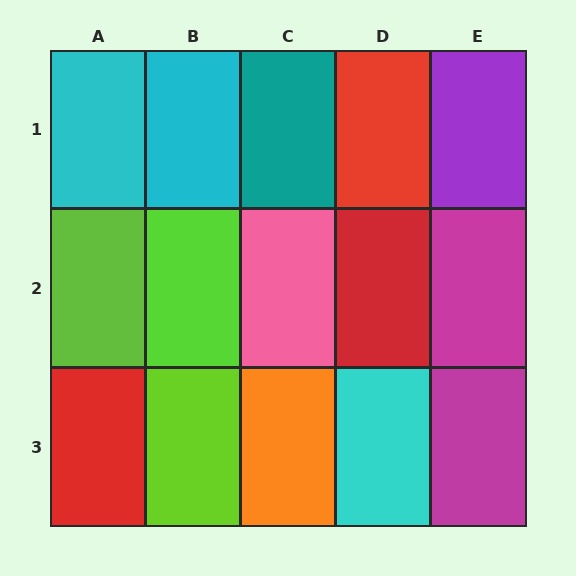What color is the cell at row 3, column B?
Lime.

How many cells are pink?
1 cell is pink.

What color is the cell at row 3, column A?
Red.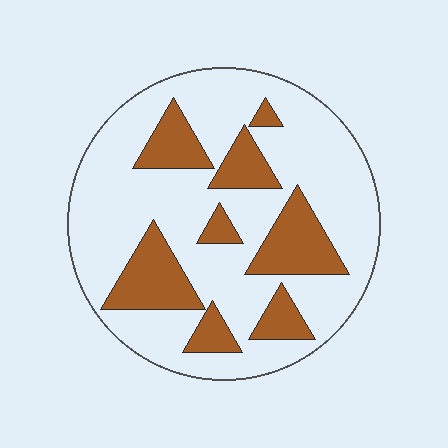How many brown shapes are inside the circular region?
8.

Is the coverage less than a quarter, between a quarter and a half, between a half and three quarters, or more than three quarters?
Between a quarter and a half.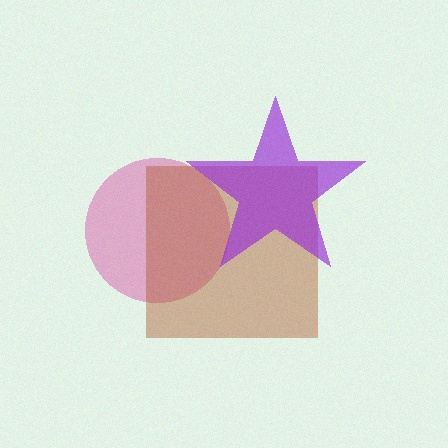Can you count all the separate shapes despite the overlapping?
Yes, there are 3 separate shapes.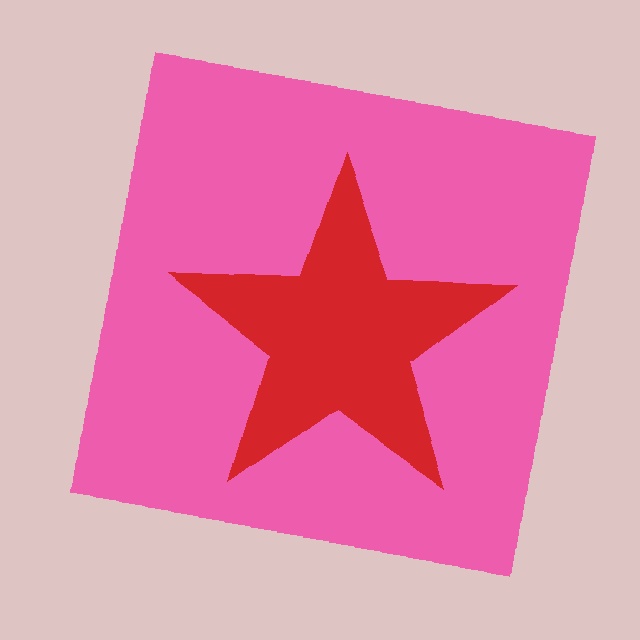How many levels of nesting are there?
2.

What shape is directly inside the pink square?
The red star.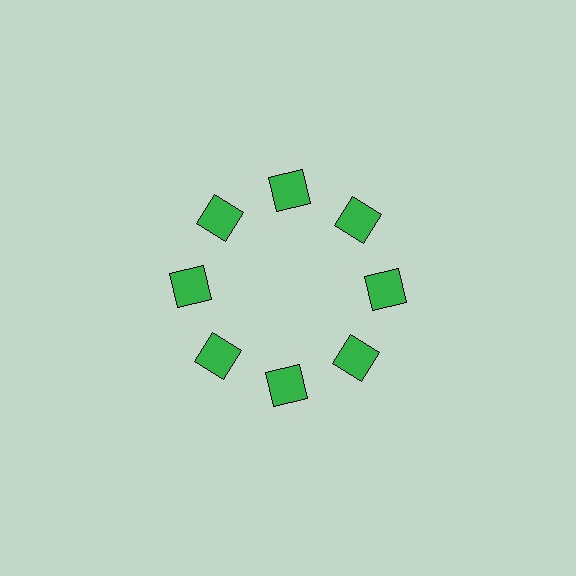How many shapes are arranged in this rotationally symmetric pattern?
There are 8 shapes, arranged in 8 groups of 1.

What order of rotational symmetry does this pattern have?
This pattern has 8-fold rotational symmetry.